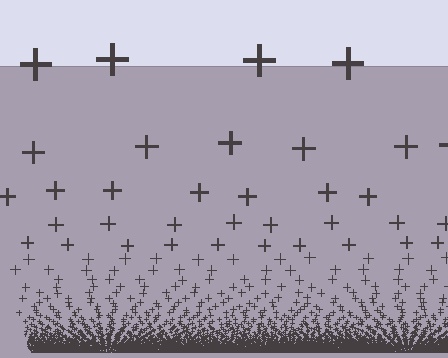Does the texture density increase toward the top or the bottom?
Density increases toward the bottom.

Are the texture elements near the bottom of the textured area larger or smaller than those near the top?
Smaller. The gradient is inverted — elements near the bottom are smaller and denser.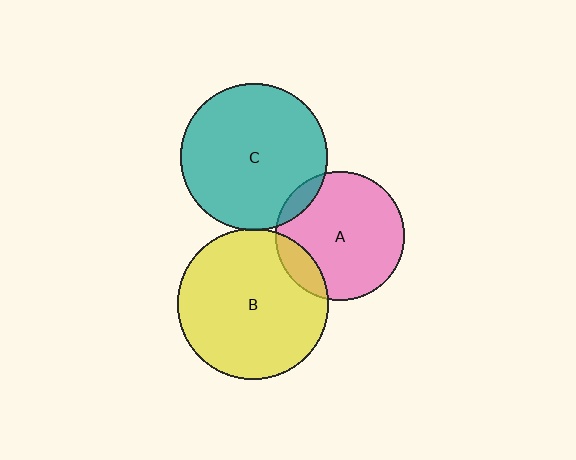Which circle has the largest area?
Circle B (yellow).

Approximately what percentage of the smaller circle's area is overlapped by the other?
Approximately 5%.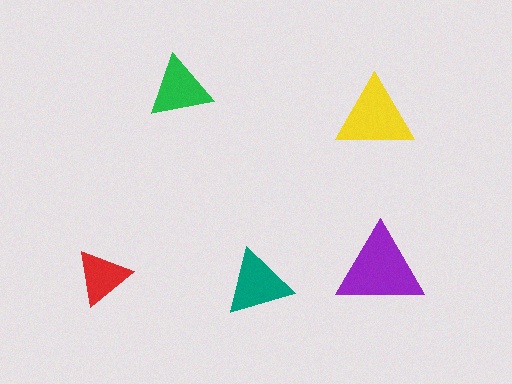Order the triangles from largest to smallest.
the purple one, the yellow one, the teal one, the green one, the red one.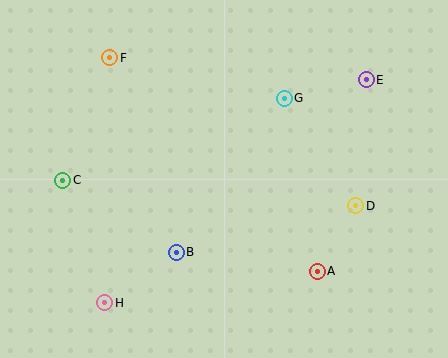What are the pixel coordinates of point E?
Point E is at (366, 80).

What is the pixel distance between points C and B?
The distance between C and B is 135 pixels.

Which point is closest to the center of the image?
Point B at (176, 252) is closest to the center.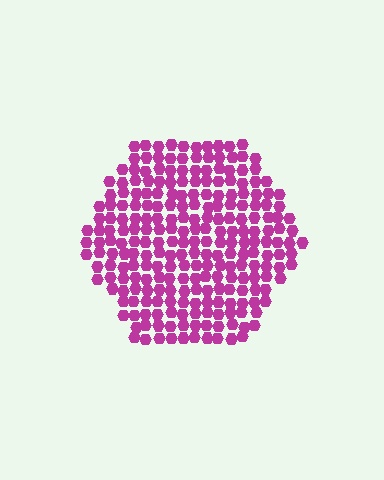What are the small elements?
The small elements are hexagons.